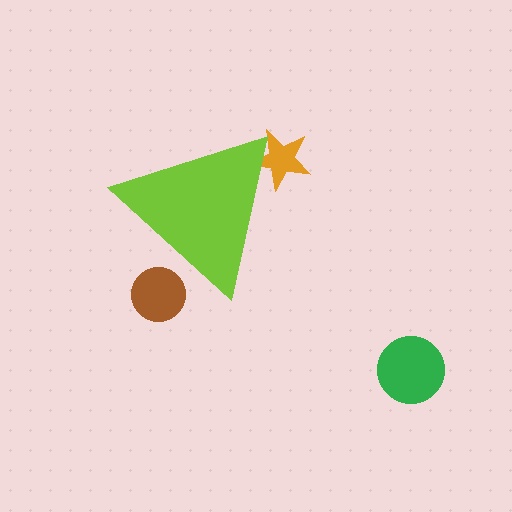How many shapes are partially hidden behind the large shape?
2 shapes are partially hidden.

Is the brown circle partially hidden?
Yes, the brown circle is partially hidden behind the lime triangle.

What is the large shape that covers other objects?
A lime triangle.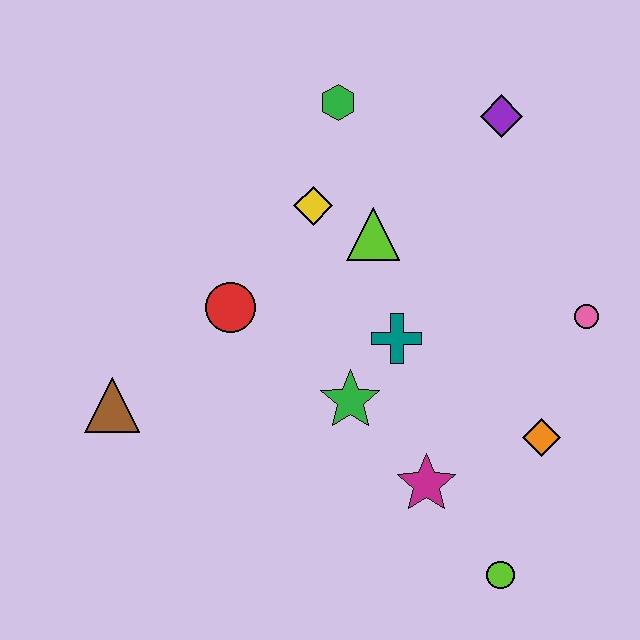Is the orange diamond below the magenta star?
No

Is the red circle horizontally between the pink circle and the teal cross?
No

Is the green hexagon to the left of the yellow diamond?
No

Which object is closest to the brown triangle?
The red circle is closest to the brown triangle.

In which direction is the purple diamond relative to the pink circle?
The purple diamond is above the pink circle.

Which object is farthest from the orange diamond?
The brown triangle is farthest from the orange diamond.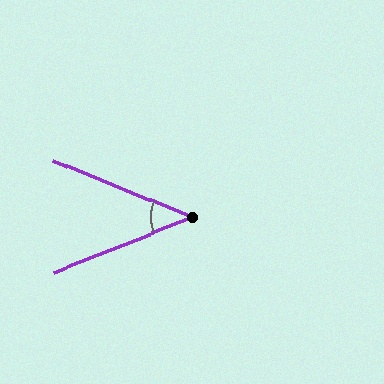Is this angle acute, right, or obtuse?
It is acute.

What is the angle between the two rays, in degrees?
Approximately 44 degrees.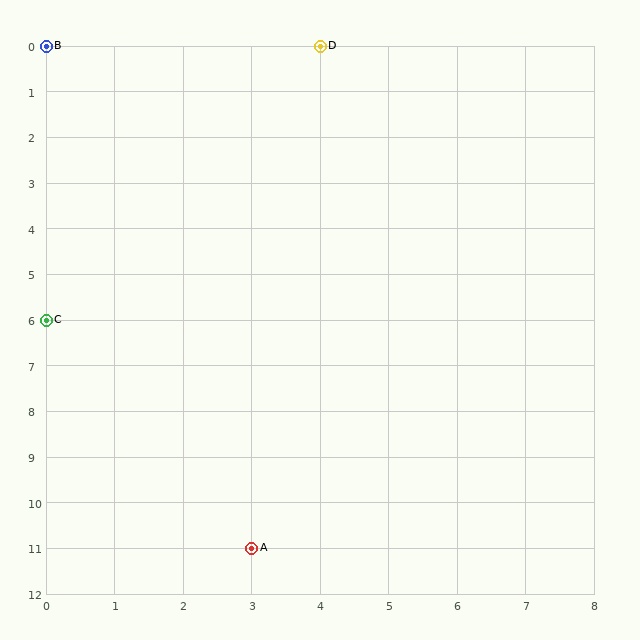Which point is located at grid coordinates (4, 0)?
Point D is at (4, 0).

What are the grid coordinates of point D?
Point D is at grid coordinates (4, 0).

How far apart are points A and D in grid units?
Points A and D are 1 column and 11 rows apart (about 11.0 grid units diagonally).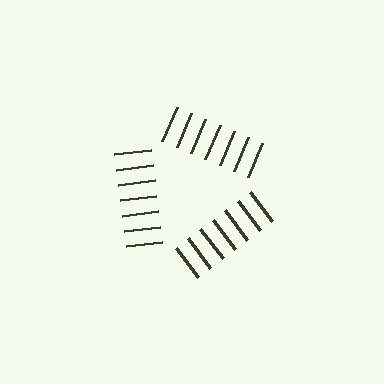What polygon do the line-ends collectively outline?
An illusory triangle — the line segments terminate on its edges but no continuous stroke is drawn.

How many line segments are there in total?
21 — 7 along each of the 3 edges.